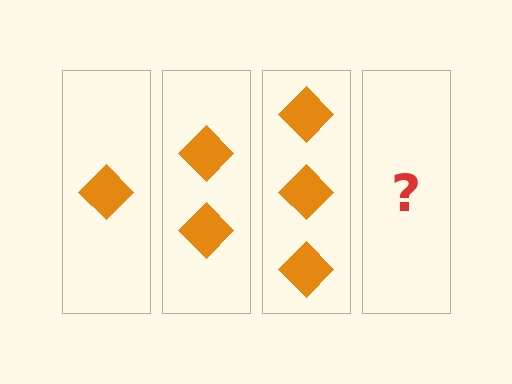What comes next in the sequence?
The next element should be 4 diamonds.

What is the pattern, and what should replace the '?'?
The pattern is that each step adds one more diamond. The '?' should be 4 diamonds.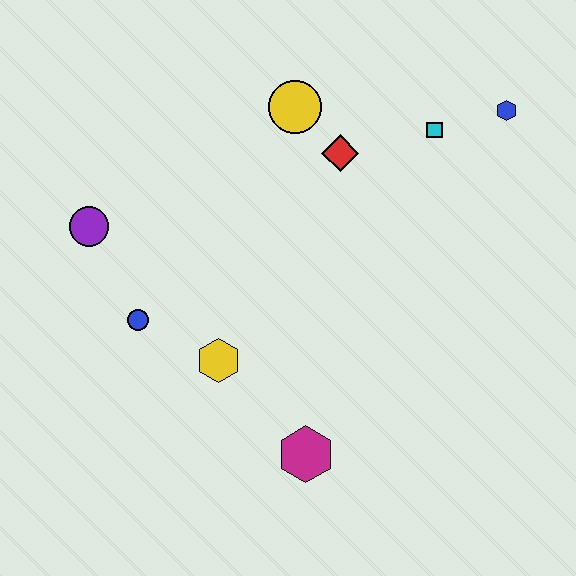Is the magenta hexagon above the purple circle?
No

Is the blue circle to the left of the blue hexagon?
Yes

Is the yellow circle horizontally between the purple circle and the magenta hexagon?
Yes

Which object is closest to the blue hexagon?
The cyan square is closest to the blue hexagon.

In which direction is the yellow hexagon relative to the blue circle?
The yellow hexagon is to the right of the blue circle.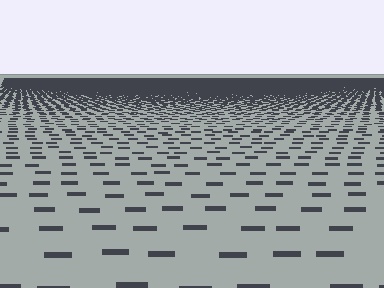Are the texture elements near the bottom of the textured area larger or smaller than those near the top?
Larger. Near the bottom, elements are closer to the viewer and appear at a bigger on-screen size.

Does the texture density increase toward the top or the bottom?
Density increases toward the top.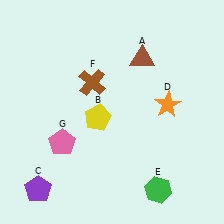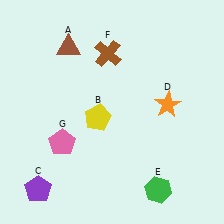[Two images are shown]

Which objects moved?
The objects that moved are: the brown triangle (A), the brown cross (F).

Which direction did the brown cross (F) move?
The brown cross (F) moved up.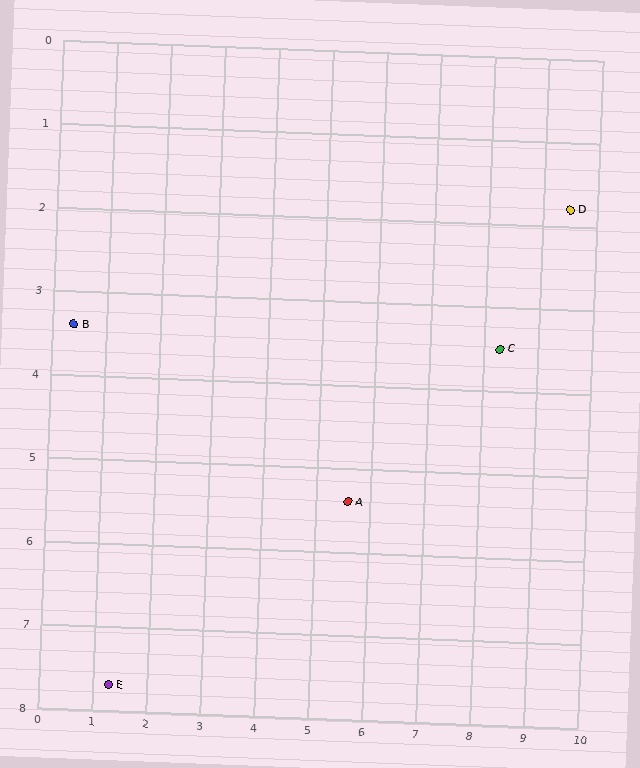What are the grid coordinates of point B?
Point B is at approximately (0.4, 3.4).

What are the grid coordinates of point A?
Point A is at approximately (5.6, 5.4).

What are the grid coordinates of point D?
Point D is at approximately (9.5, 1.8).